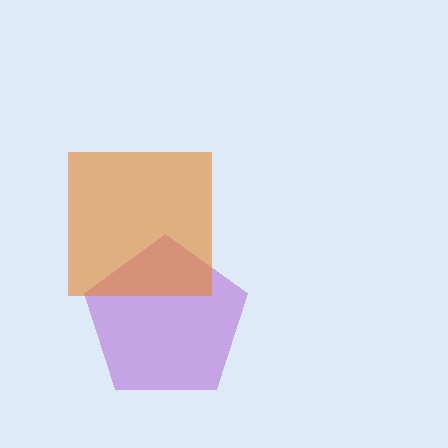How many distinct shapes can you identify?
There are 2 distinct shapes: a purple pentagon, an orange square.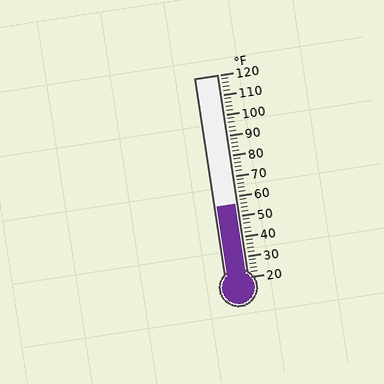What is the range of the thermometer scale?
The thermometer scale ranges from 20°F to 120°F.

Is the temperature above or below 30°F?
The temperature is above 30°F.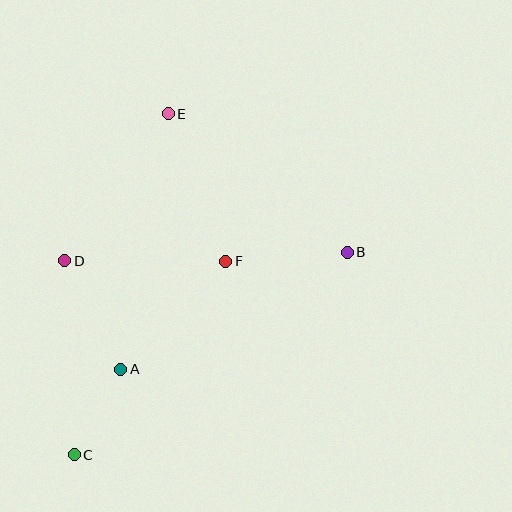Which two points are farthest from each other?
Points C and E are farthest from each other.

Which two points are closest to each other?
Points A and C are closest to each other.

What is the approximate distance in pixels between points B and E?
The distance between B and E is approximately 226 pixels.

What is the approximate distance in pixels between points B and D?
The distance between B and D is approximately 283 pixels.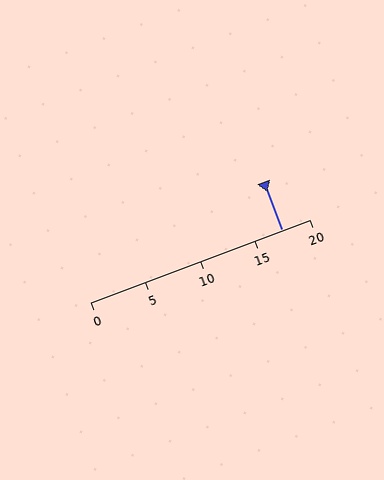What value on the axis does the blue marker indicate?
The marker indicates approximately 17.5.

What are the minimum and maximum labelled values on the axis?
The axis runs from 0 to 20.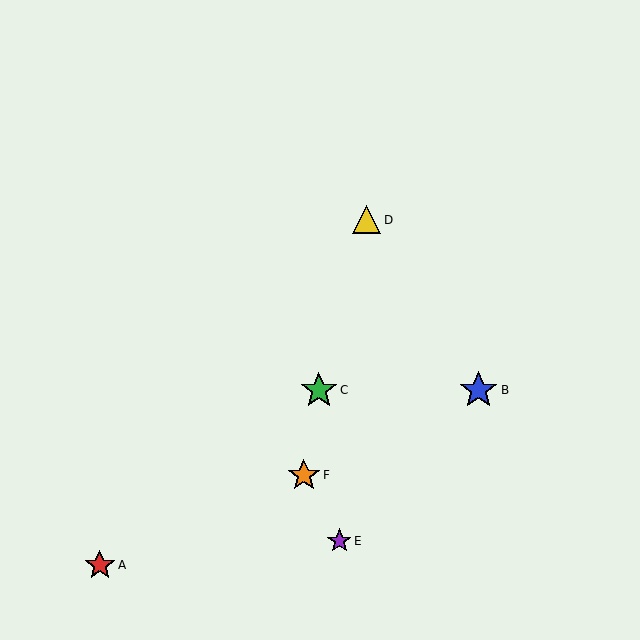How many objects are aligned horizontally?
2 objects (B, C) are aligned horizontally.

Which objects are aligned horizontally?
Objects B, C are aligned horizontally.